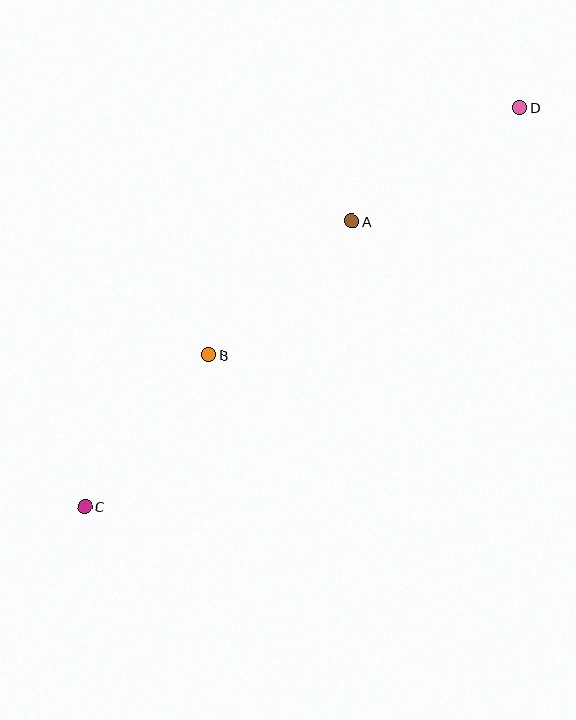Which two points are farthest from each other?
Points C and D are farthest from each other.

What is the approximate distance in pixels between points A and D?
The distance between A and D is approximately 202 pixels.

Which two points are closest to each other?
Points B and C are closest to each other.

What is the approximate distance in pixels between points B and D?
The distance between B and D is approximately 397 pixels.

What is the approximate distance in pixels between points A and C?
The distance between A and C is approximately 391 pixels.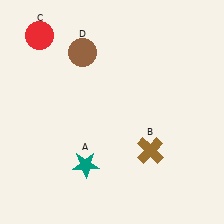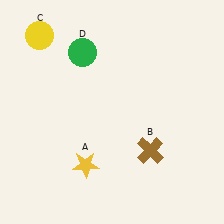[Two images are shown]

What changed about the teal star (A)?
In Image 1, A is teal. In Image 2, it changed to yellow.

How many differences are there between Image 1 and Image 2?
There are 3 differences between the two images.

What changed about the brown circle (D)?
In Image 1, D is brown. In Image 2, it changed to green.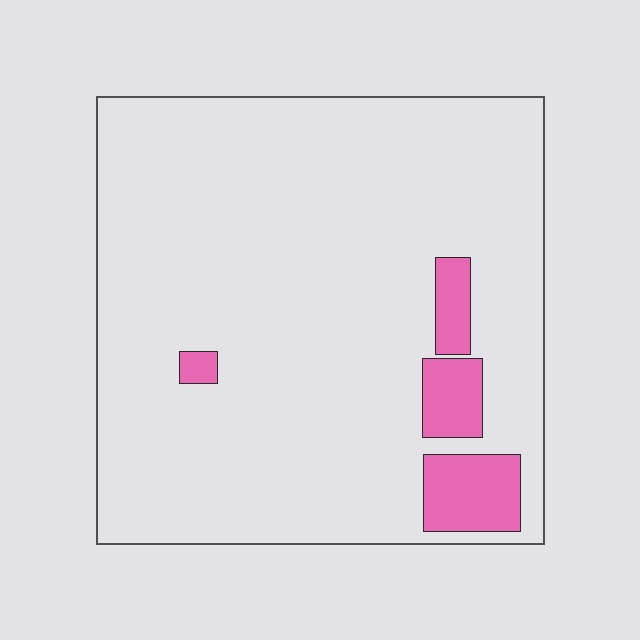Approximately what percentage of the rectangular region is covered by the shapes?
Approximately 10%.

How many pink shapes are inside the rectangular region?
4.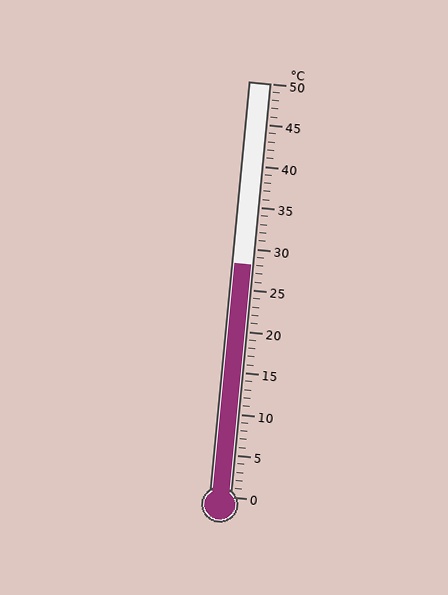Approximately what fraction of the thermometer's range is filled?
The thermometer is filled to approximately 55% of its range.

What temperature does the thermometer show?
The thermometer shows approximately 28°C.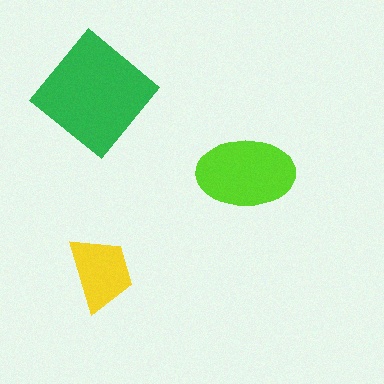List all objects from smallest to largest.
The yellow trapezoid, the lime ellipse, the green diamond.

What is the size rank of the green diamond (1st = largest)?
1st.